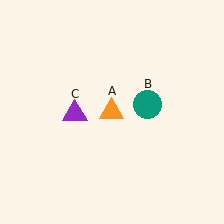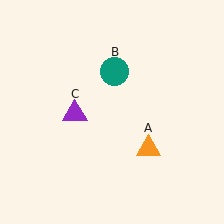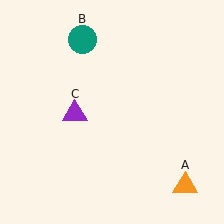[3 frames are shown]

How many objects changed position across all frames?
2 objects changed position: orange triangle (object A), teal circle (object B).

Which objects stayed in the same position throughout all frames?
Purple triangle (object C) remained stationary.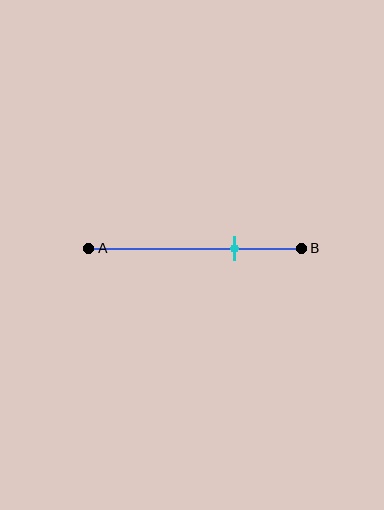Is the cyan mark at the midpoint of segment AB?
No, the mark is at about 70% from A, not at the 50% midpoint.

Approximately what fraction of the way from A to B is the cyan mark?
The cyan mark is approximately 70% of the way from A to B.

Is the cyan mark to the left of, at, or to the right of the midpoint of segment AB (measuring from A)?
The cyan mark is to the right of the midpoint of segment AB.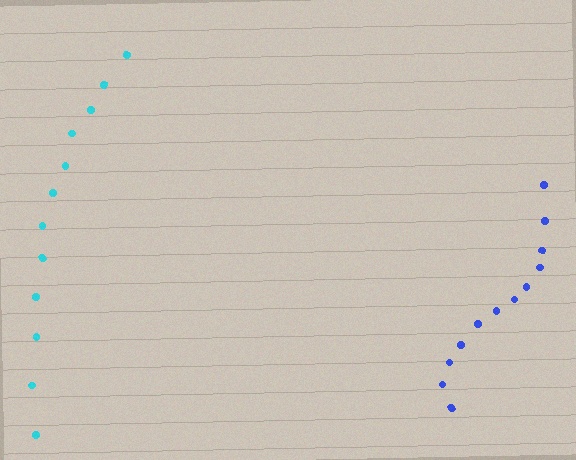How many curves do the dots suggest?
There are 2 distinct paths.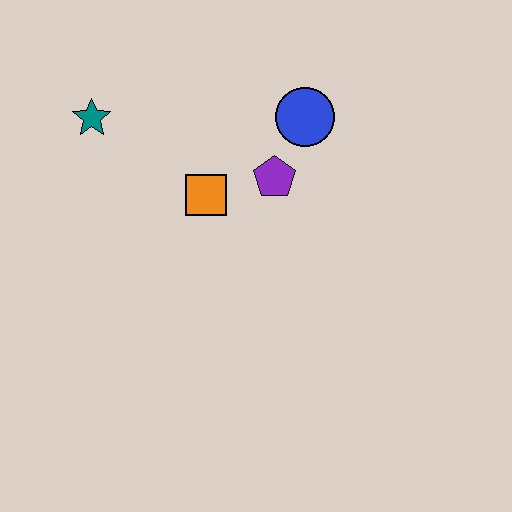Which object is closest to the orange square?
The purple pentagon is closest to the orange square.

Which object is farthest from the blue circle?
The teal star is farthest from the blue circle.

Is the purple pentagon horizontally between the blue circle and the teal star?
Yes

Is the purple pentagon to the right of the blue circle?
No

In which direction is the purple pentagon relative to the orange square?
The purple pentagon is to the right of the orange square.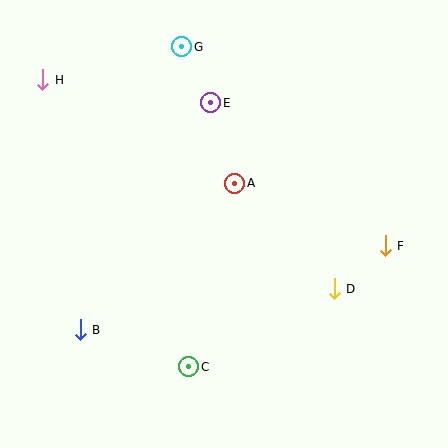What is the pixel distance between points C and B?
The distance between C and B is 115 pixels.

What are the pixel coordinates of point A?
Point A is at (235, 183).